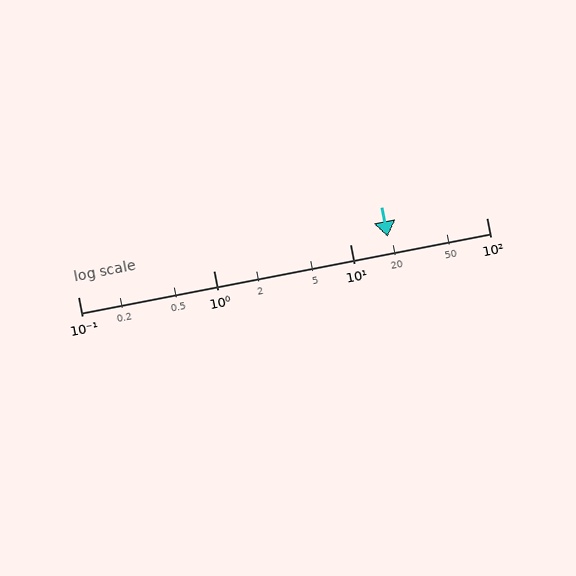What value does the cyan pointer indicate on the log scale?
The pointer indicates approximately 19.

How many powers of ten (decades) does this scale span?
The scale spans 3 decades, from 0.1 to 100.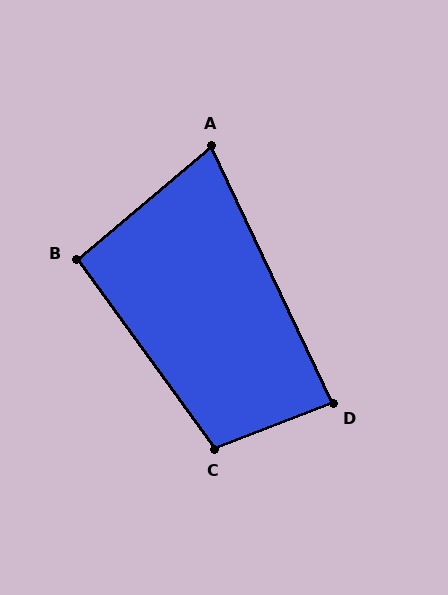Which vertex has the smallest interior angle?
A, at approximately 75 degrees.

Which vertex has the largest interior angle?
C, at approximately 105 degrees.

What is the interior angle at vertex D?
Approximately 86 degrees (approximately right).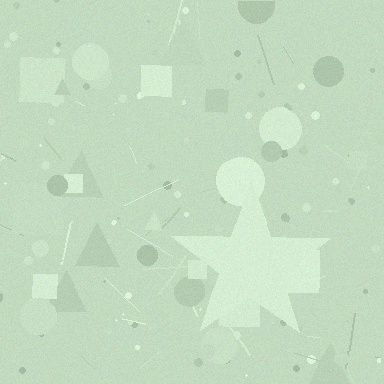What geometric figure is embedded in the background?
A star is embedded in the background.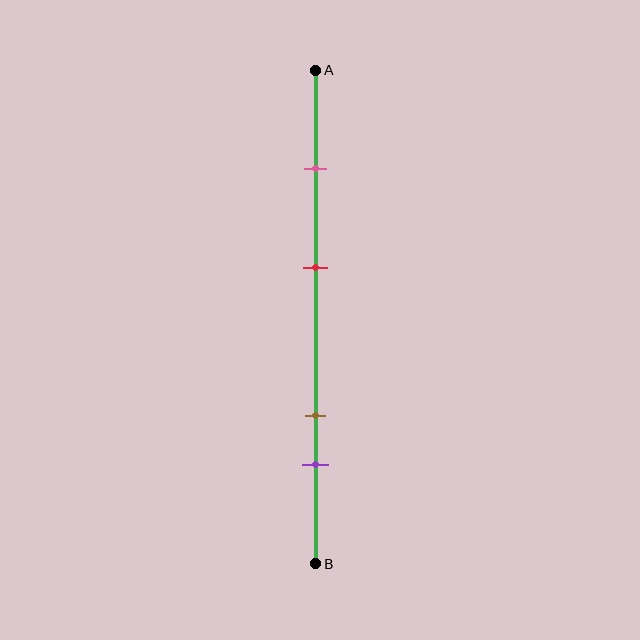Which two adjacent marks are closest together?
The brown and purple marks are the closest adjacent pair.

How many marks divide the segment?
There are 4 marks dividing the segment.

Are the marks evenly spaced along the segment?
No, the marks are not evenly spaced.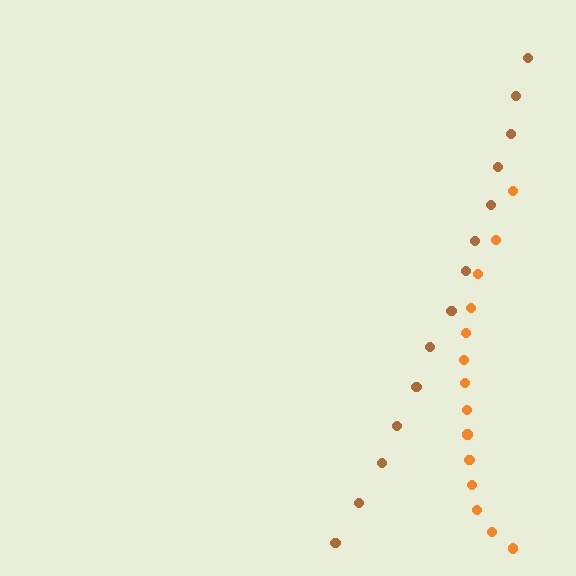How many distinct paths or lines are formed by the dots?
There are 2 distinct paths.